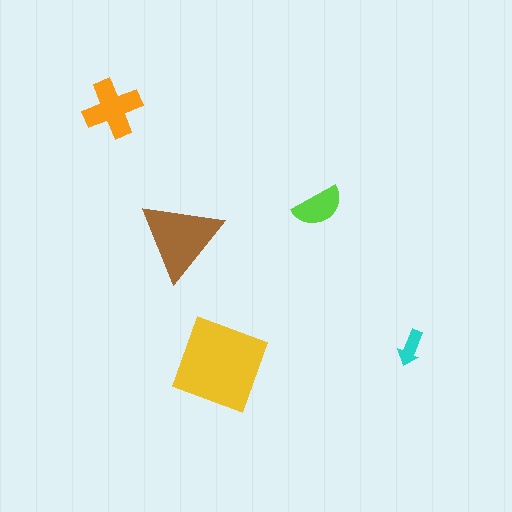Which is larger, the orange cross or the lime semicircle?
The orange cross.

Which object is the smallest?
The cyan arrow.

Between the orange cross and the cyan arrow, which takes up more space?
The orange cross.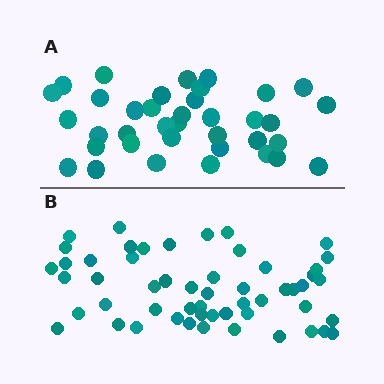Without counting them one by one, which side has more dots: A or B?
Region B (the bottom region) has more dots.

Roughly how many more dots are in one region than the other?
Region B has approximately 15 more dots than region A.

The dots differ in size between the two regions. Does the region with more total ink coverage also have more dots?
No. Region A has more total ink coverage because its dots are larger, but region B actually contains more individual dots. Total area can be misleading — the number of items is what matters here.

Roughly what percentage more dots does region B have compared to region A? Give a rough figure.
About 45% more.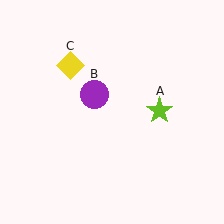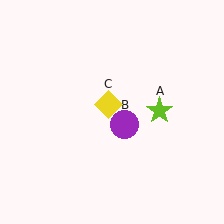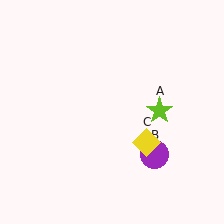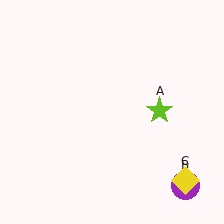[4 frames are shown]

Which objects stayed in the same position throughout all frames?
Lime star (object A) remained stationary.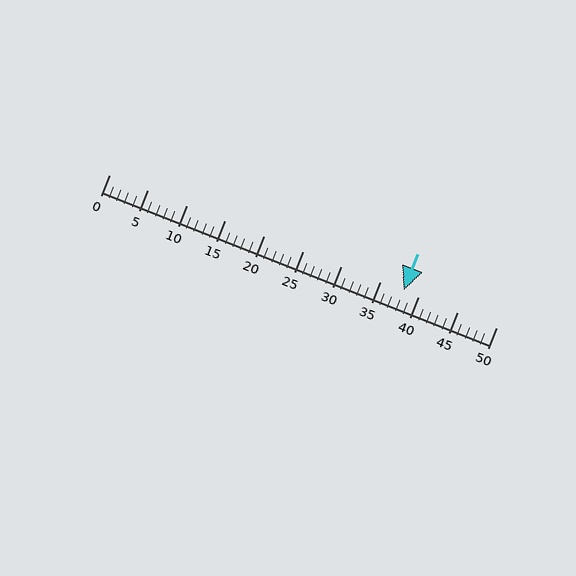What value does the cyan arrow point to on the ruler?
The cyan arrow points to approximately 38.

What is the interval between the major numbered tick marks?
The major tick marks are spaced 5 units apart.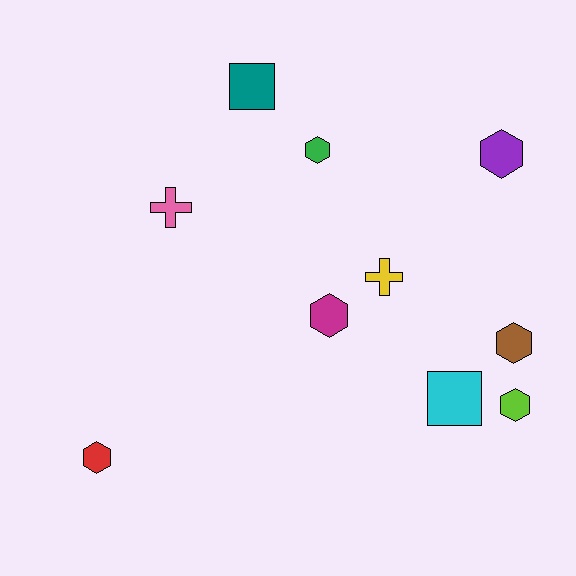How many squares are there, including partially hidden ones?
There are 2 squares.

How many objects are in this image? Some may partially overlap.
There are 10 objects.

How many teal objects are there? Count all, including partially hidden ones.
There is 1 teal object.